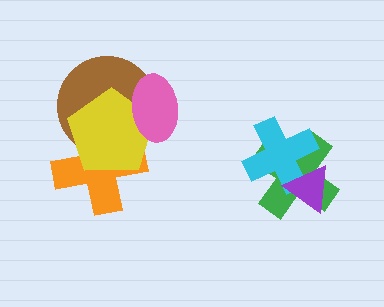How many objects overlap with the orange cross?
2 objects overlap with the orange cross.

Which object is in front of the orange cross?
The yellow pentagon is in front of the orange cross.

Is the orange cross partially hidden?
Yes, it is partially covered by another shape.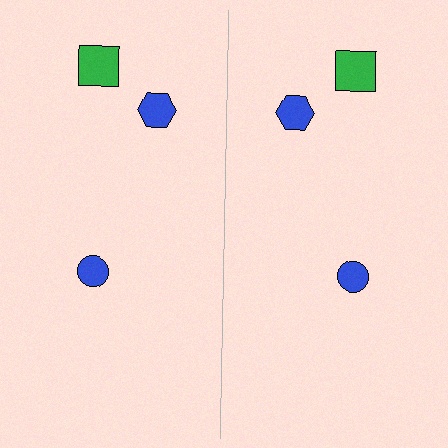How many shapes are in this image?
There are 6 shapes in this image.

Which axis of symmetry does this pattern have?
The pattern has a vertical axis of symmetry running through the center of the image.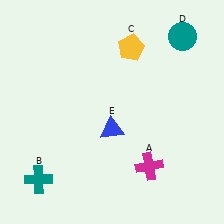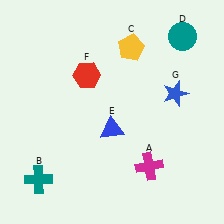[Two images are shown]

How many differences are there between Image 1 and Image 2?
There are 2 differences between the two images.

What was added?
A red hexagon (F), a blue star (G) were added in Image 2.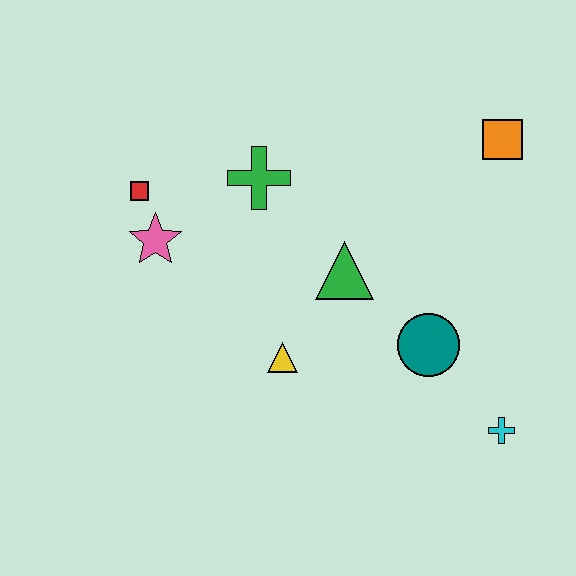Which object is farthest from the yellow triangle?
The orange square is farthest from the yellow triangle.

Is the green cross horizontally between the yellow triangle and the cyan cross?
No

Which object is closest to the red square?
The pink star is closest to the red square.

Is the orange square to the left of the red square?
No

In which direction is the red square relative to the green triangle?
The red square is to the left of the green triangle.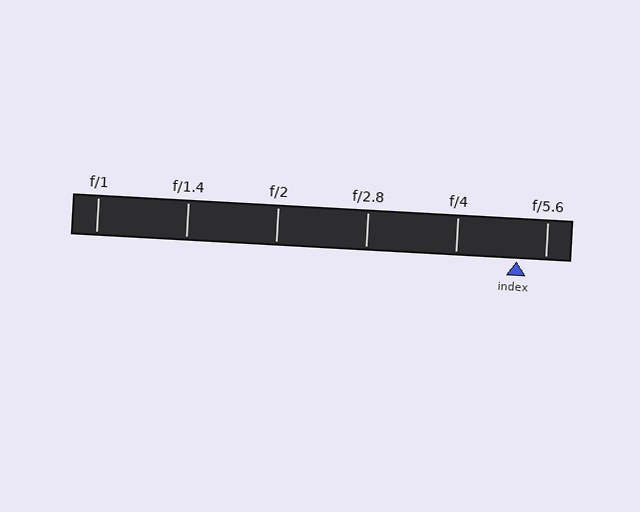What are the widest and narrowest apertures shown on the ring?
The widest aperture shown is f/1 and the narrowest is f/5.6.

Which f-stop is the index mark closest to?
The index mark is closest to f/5.6.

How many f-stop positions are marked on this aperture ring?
There are 6 f-stop positions marked.